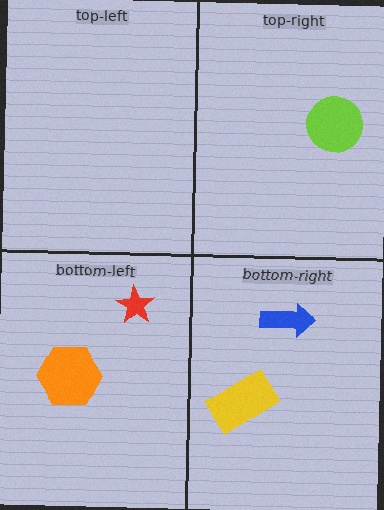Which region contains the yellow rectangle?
The bottom-right region.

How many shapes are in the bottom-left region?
2.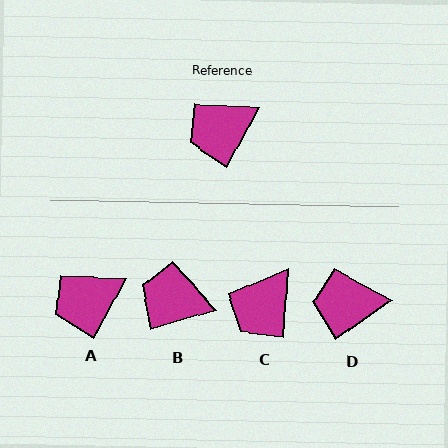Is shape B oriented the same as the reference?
No, it is off by about 46 degrees.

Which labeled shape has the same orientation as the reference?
A.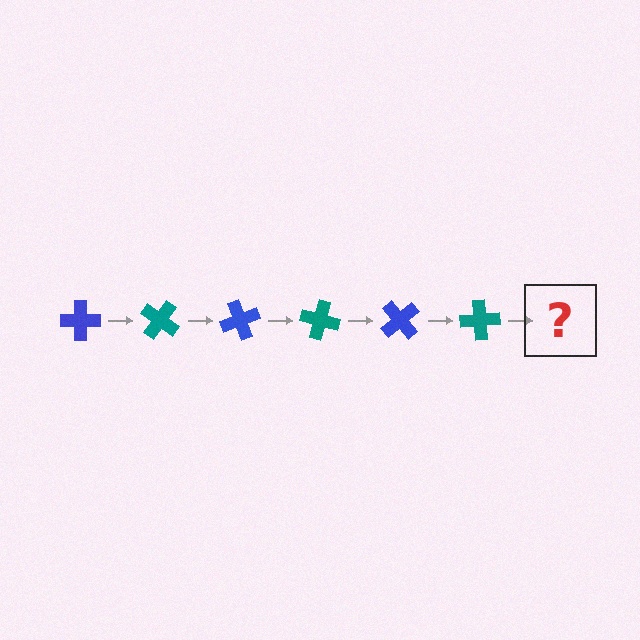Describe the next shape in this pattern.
It should be a blue cross, rotated 210 degrees from the start.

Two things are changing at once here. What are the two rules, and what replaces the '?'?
The two rules are that it rotates 35 degrees each step and the color cycles through blue and teal. The '?' should be a blue cross, rotated 210 degrees from the start.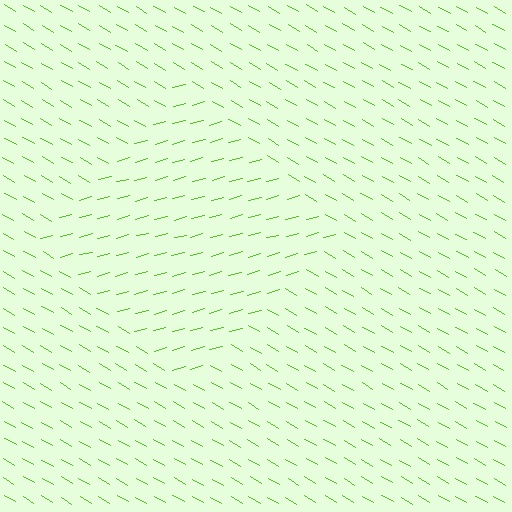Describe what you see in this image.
The image is filled with small lime line segments. A diamond region in the image has lines oriented differently from the surrounding lines, creating a visible texture boundary.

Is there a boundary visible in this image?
Yes, there is a texture boundary formed by a change in line orientation.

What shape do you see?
I see a diamond.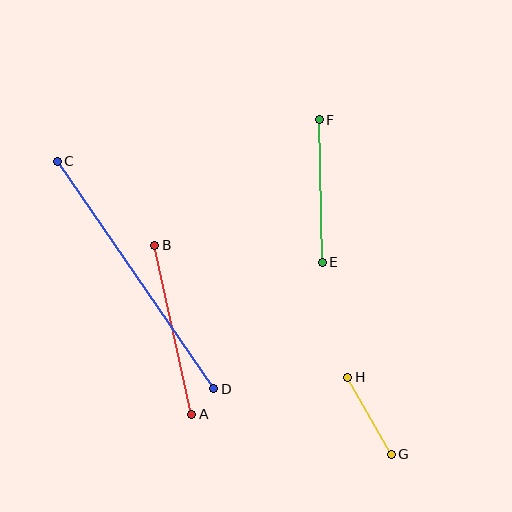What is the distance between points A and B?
The distance is approximately 173 pixels.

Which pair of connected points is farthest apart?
Points C and D are farthest apart.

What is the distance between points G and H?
The distance is approximately 89 pixels.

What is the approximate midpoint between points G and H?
The midpoint is at approximately (370, 416) pixels.